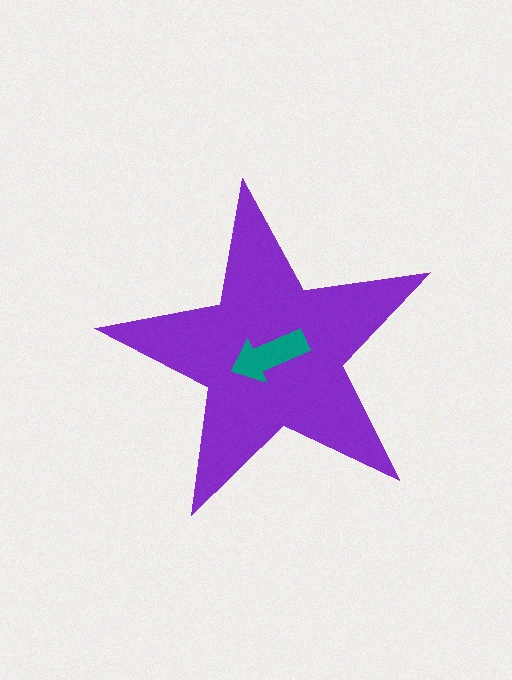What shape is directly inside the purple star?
The teal arrow.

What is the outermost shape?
The purple star.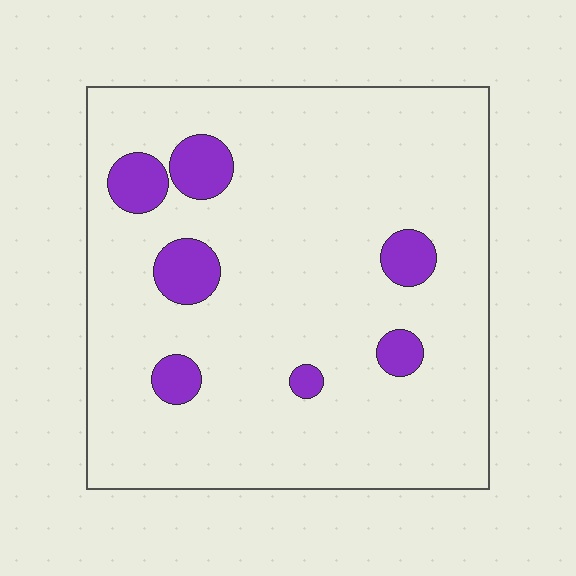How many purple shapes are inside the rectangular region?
7.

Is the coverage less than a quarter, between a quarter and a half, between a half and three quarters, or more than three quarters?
Less than a quarter.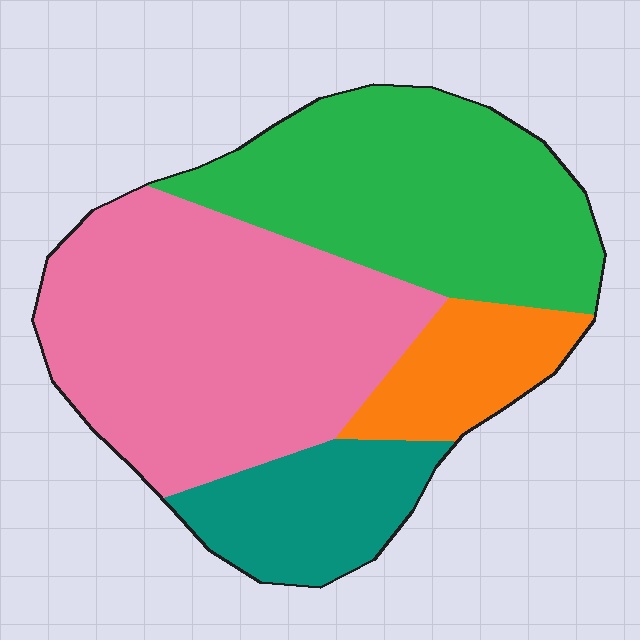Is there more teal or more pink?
Pink.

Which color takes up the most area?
Pink, at roughly 40%.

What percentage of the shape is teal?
Teal takes up less than a sixth of the shape.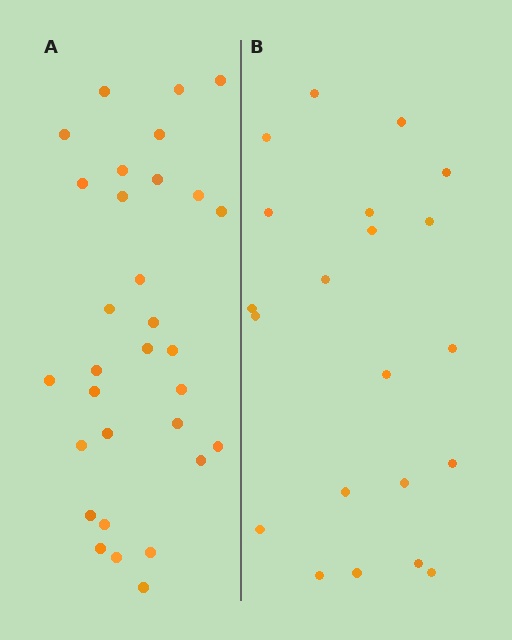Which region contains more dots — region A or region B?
Region A (the left region) has more dots.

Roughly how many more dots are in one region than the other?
Region A has roughly 10 or so more dots than region B.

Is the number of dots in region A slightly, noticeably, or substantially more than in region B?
Region A has substantially more. The ratio is roughly 1.5 to 1.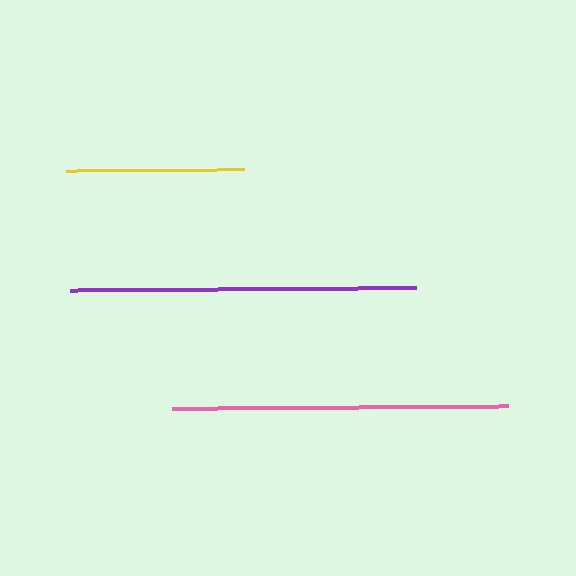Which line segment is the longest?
The purple line is the longest at approximately 346 pixels.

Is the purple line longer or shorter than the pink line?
The purple line is longer than the pink line.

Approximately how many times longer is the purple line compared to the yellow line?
The purple line is approximately 1.9 times the length of the yellow line.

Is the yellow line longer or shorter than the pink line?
The pink line is longer than the yellow line.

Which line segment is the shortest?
The yellow line is the shortest at approximately 178 pixels.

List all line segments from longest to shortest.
From longest to shortest: purple, pink, yellow.